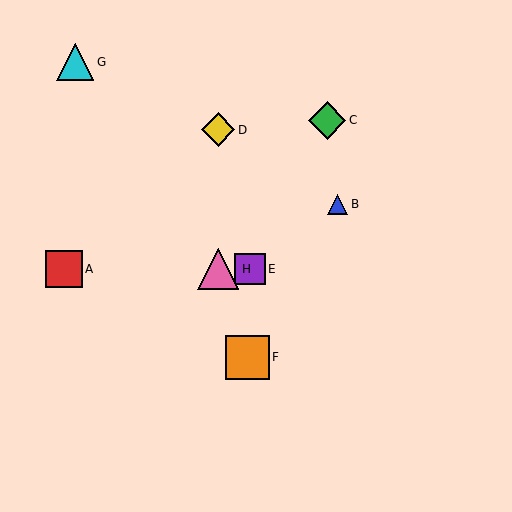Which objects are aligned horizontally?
Objects A, E, H are aligned horizontally.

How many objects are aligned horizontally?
3 objects (A, E, H) are aligned horizontally.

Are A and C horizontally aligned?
No, A is at y≈269 and C is at y≈120.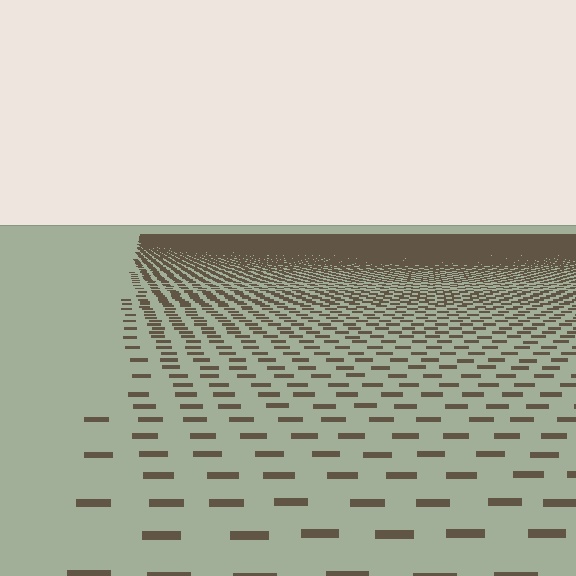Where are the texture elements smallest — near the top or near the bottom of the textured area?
Near the top.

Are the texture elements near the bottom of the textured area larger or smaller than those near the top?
Larger. Near the bottom, elements are closer to the viewer and appear at a bigger on-screen size.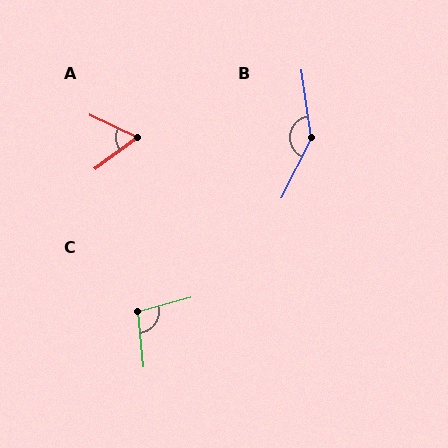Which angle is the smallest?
A, at approximately 62 degrees.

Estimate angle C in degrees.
Approximately 100 degrees.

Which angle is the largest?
B, at approximately 146 degrees.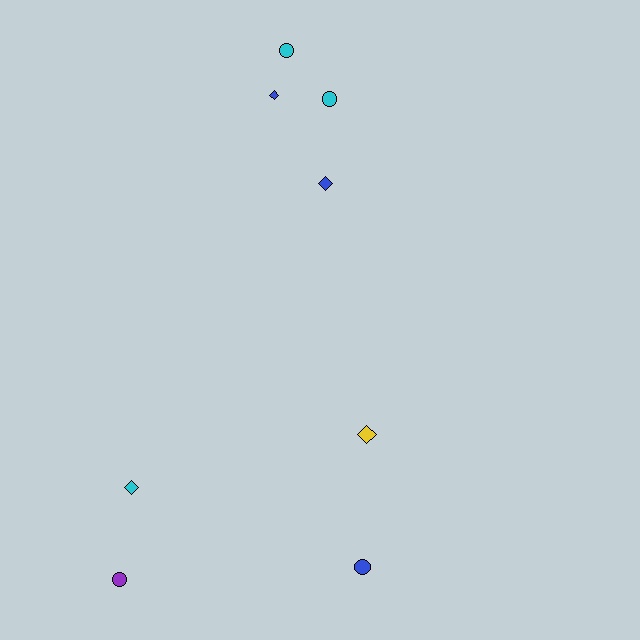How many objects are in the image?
There are 8 objects.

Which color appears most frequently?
Blue, with 3 objects.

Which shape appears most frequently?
Diamond, with 4 objects.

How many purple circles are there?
There is 1 purple circle.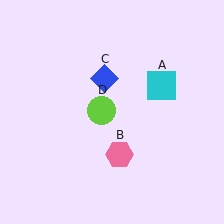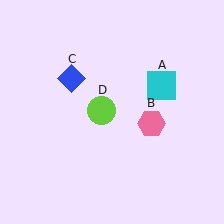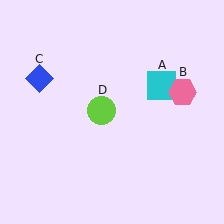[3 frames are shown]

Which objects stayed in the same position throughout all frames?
Cyan square (object A) and lime circle (object D) remained stationary.